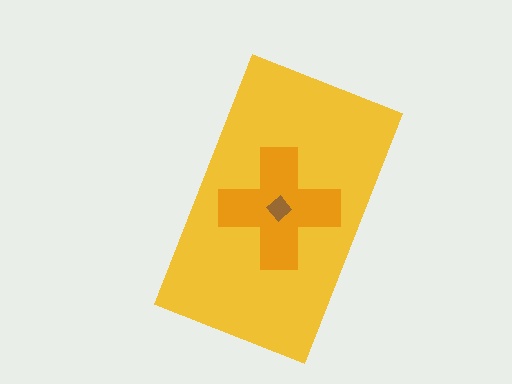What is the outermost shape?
The yellow rectangle.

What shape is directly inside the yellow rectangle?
The orange cross.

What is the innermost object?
The brown diamond.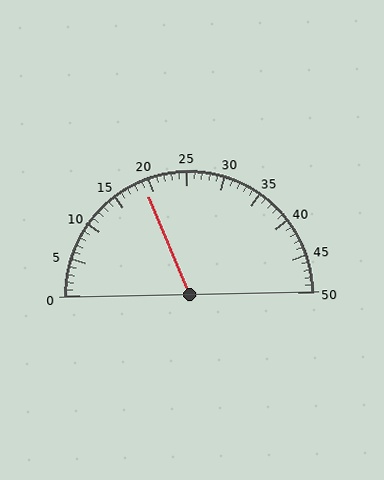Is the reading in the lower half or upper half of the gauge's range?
The reading is in the lower half of the range (0 to 50).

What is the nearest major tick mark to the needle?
The nearest major tick mark is 20.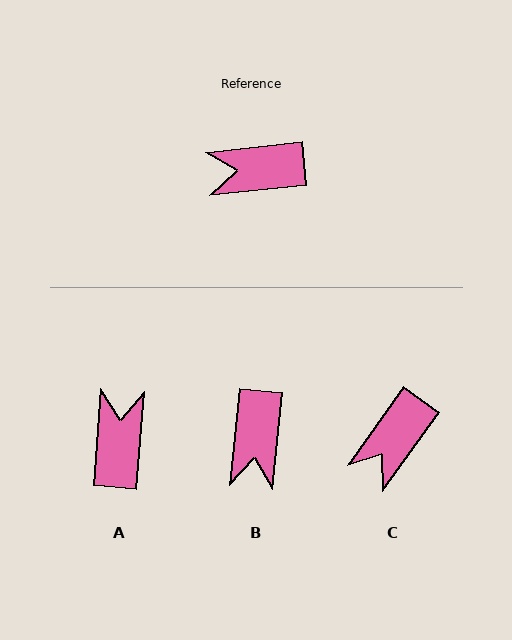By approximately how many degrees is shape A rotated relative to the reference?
Approximately 101 degrees clockwise.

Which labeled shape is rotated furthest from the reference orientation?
A, about 101 degrees away.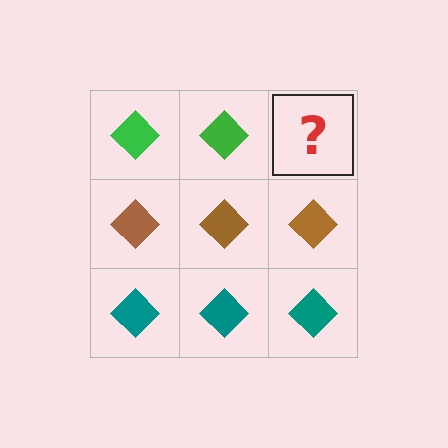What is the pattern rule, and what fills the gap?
The rule is that each row has a consistent color. The gap should be filled with a green diamond.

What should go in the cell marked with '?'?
The missing cell should contain a green diamond.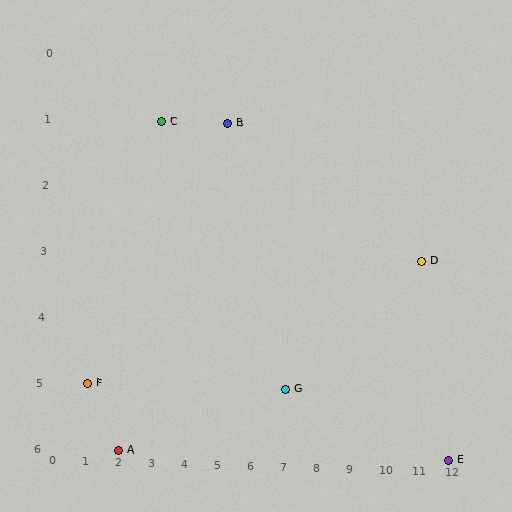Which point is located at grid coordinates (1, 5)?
Point F is at (1, 5).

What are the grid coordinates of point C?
Point C is at grid coordinates (3, 1).